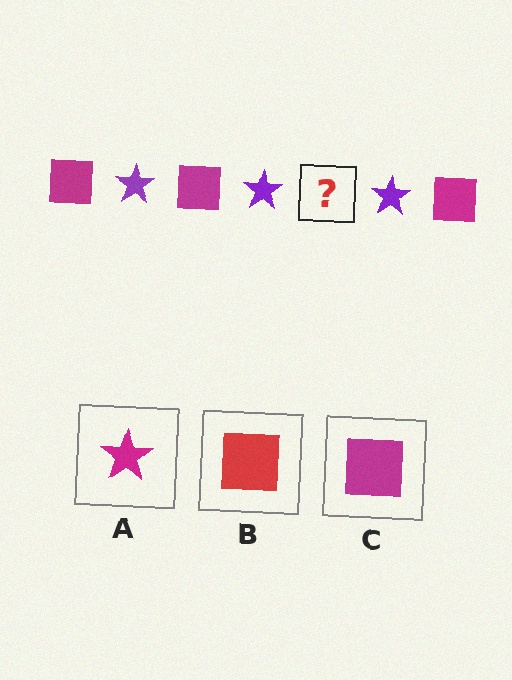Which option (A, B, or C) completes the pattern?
C.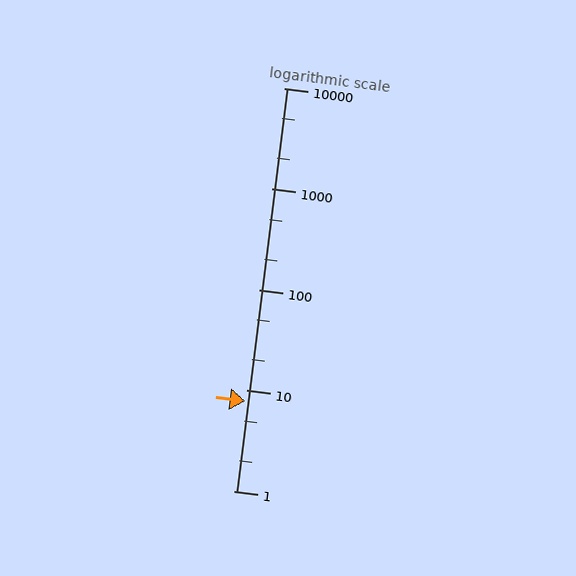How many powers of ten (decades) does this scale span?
The scale spans 4 decades, from 1 to 10000.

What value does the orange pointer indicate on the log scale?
The pointer indicates approximately 7.8.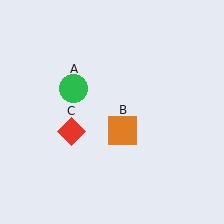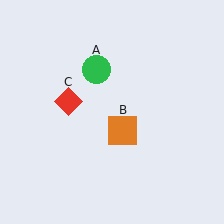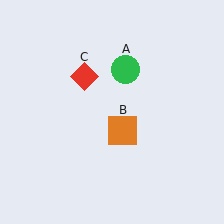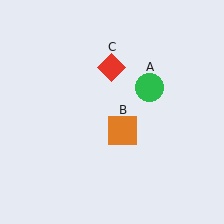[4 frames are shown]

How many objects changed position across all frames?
2 objects changed position: green circle (object A), red diamond (object C).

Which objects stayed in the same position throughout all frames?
Orange square (object B) remained stationary.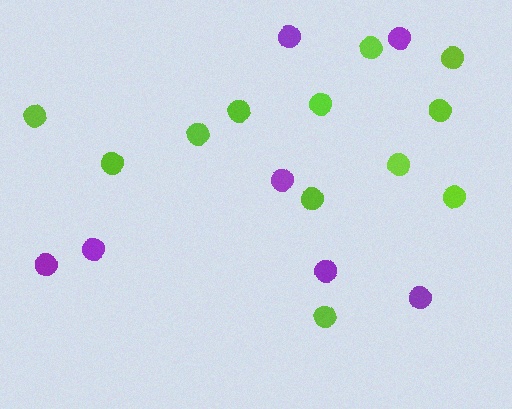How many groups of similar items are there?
There are 2 groups: one group of lime circles (12) and one group of purple circles (7).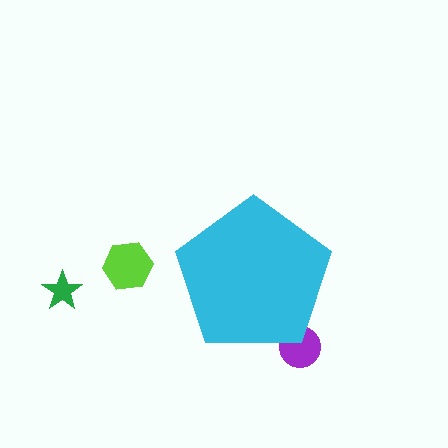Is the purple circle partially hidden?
Yes, the purple circle is partially hidden behind the cyan pentagon.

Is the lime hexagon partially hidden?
No, the lime hexagon is fully visible.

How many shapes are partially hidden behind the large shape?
1 shape is partially hidden.